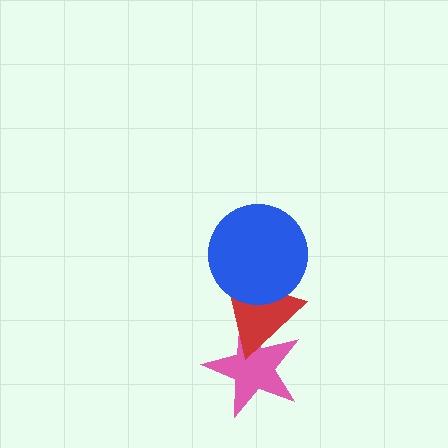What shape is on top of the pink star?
The red triangle is on top of the pink star.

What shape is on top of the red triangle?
The blue circle is on top of the red triangle.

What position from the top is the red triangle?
The red triangle is 2nd from the top.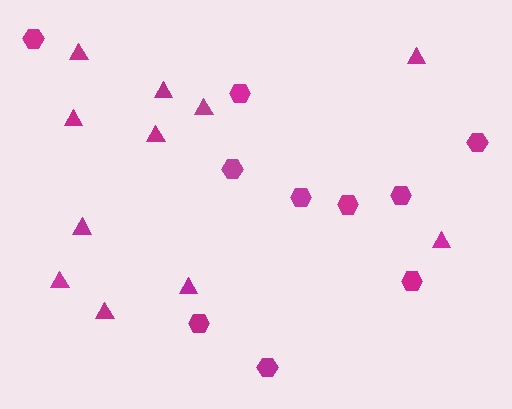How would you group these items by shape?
There are 2 groups: one group of hexagons (10) and one group of triangles (11).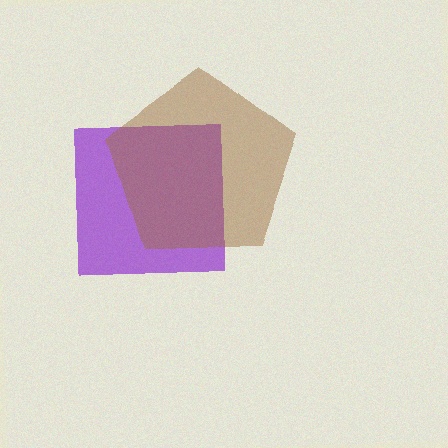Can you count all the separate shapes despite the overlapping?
Yes, there are 2 separate shapes.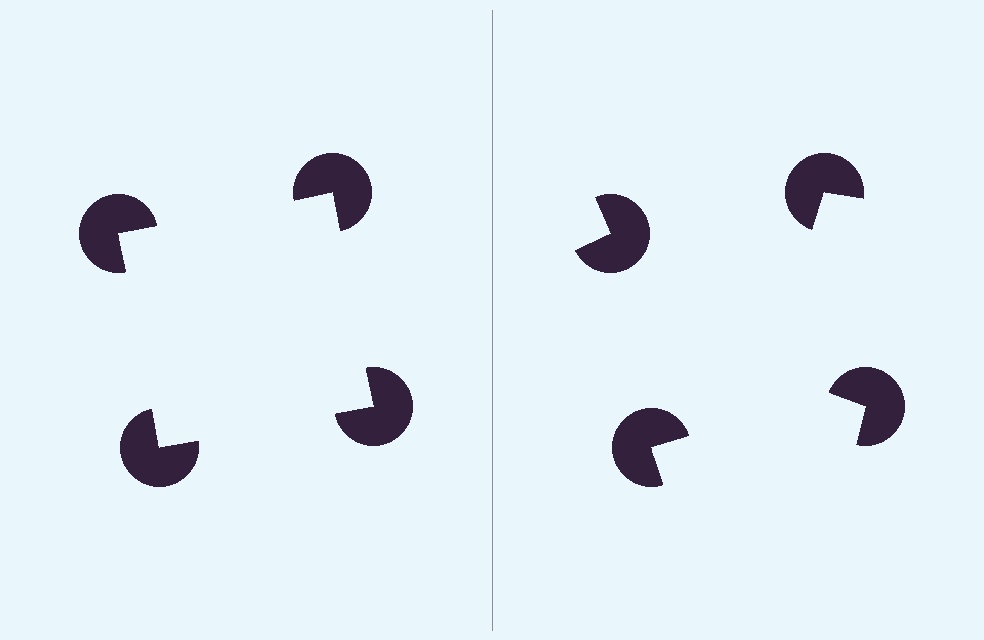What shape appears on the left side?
An illusory square.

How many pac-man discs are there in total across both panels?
8 — 4 on each side.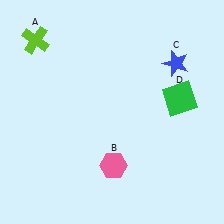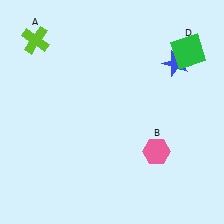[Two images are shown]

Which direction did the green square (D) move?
The green square (D) moved up.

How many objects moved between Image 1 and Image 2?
2 objects moved between the two images.